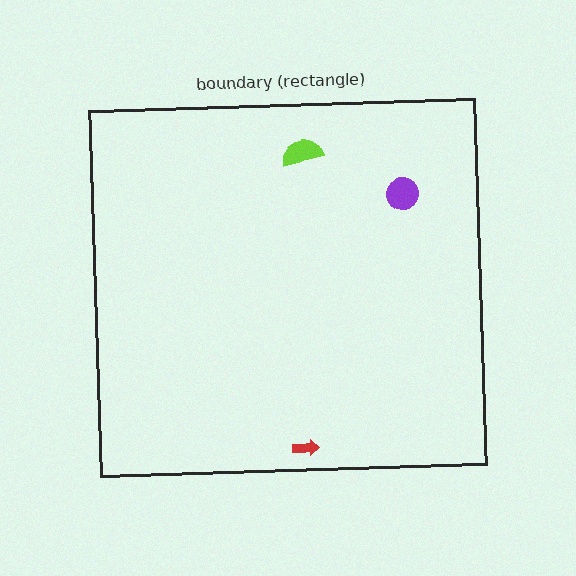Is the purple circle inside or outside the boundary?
Inside.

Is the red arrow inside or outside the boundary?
Inside.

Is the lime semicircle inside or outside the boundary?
Inside.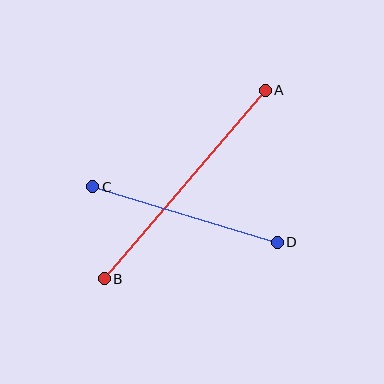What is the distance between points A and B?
The distance is approximately 248 pixels.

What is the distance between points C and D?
The distance is approximately 193 pixels.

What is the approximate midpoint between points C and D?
The midpoint is at approximately (185, 215) pixels.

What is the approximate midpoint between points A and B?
The midpoint is at approximately (185, 184) pixels.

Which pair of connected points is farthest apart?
Points A and B are farthest apart.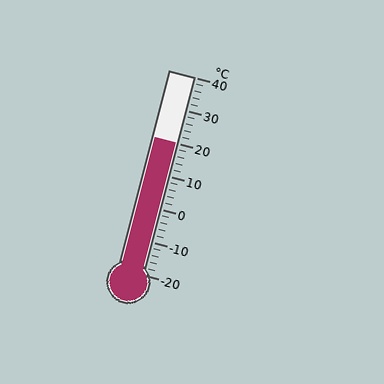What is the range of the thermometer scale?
The thermometer scale ranges from -20°C to 40°C.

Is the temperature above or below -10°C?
The temperature is above -10°C.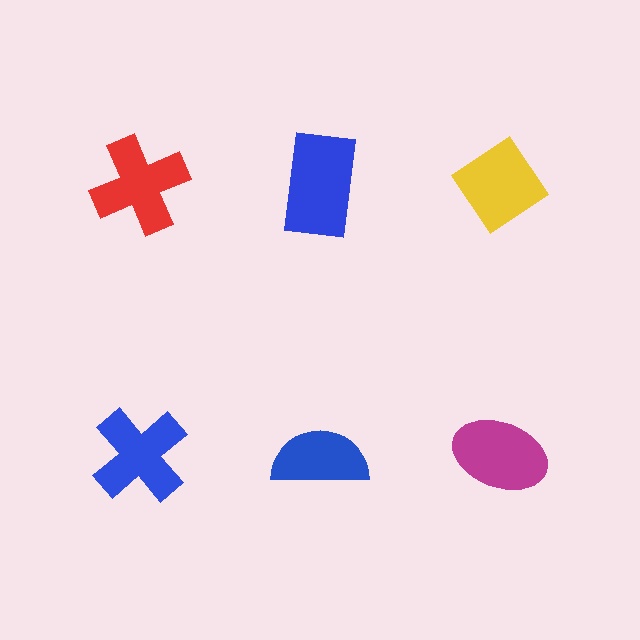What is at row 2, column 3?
A magenta ellipse.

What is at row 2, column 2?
A blue semicircle.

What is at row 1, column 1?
A red cross.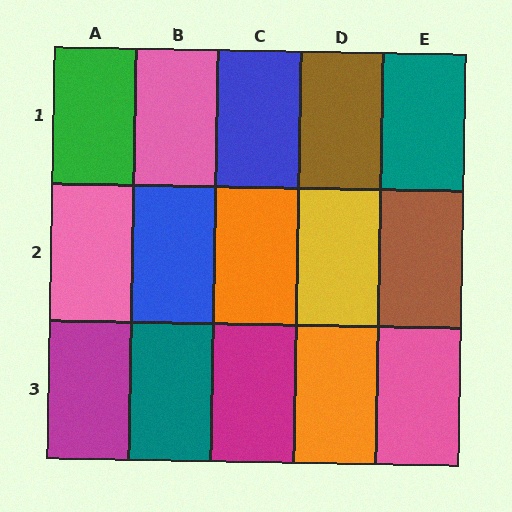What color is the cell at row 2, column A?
Pink.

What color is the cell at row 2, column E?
Brown.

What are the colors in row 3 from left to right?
Magenta, teal, magenta, orange, pink.